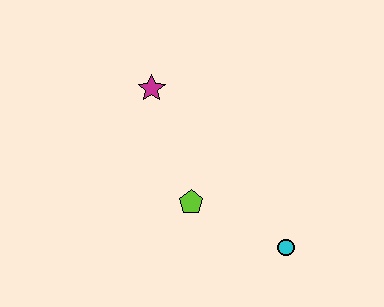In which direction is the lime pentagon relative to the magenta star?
The lime pentagon is below the magenta star.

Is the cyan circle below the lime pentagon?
Yes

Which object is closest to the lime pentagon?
The cyan circle is closest to the lime pentagon.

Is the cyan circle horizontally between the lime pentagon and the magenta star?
No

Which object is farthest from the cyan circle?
The magenta star is farthest from the cyan circle.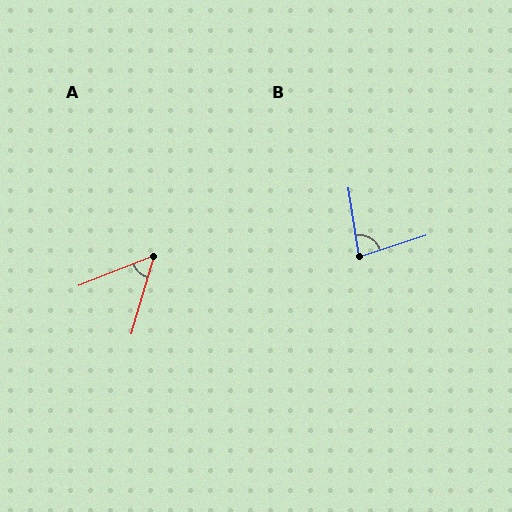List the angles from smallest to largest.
A (52°), B (81°).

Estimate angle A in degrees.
Approximately 52 degrees.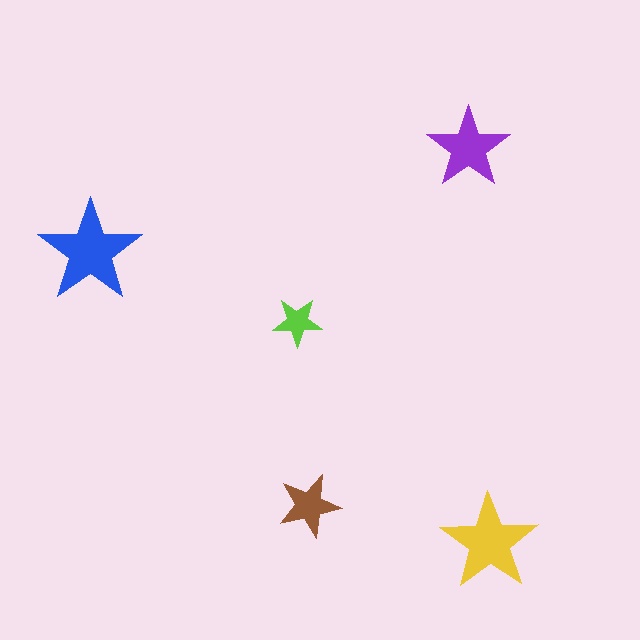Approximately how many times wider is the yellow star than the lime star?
About 2 times wider.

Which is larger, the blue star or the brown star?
The blue one.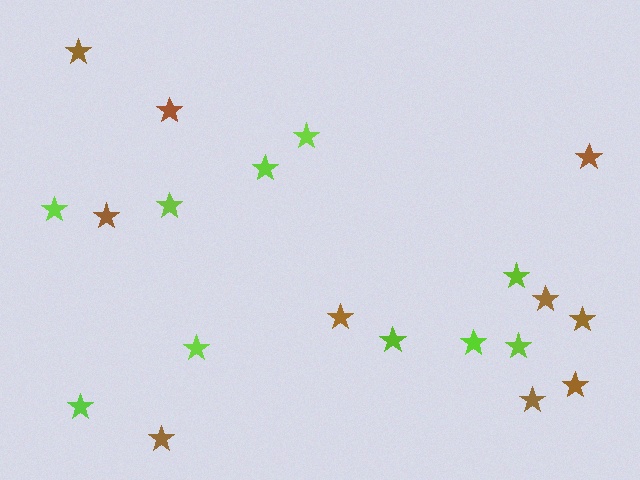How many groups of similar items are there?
There are 2 groups: one group of lime stars (10) and one group of brown stars (10).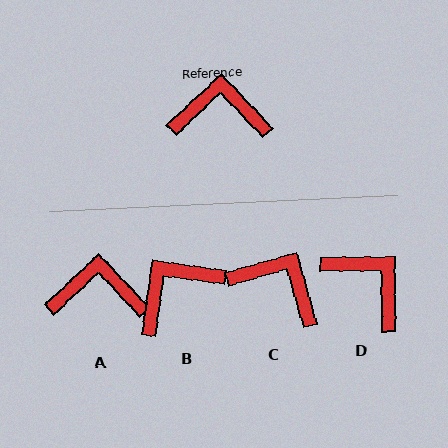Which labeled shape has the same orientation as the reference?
A.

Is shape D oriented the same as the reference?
No, it is off by about 43 degrees.